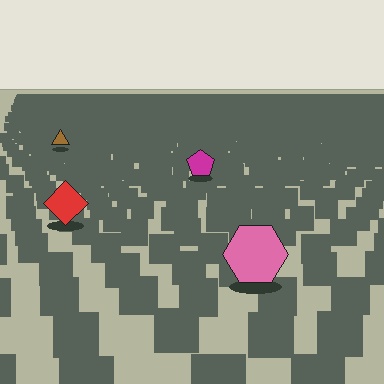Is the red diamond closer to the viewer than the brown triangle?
Yes. The red diamond is closer — you can tell from the texture gradient: the ground texture is coarser near it.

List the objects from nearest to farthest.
From nearest to farthest: the pink hexagon, the red diamond, the magenta pentagon, the brown triangle.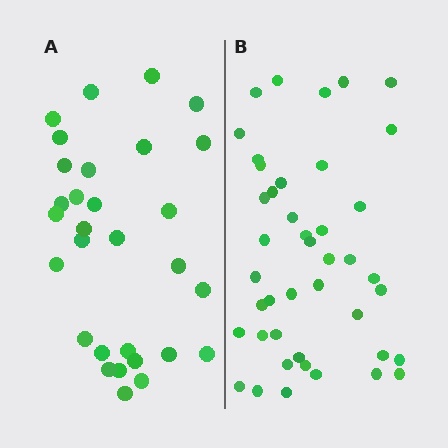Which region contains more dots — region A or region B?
Region B (the right region) has more dots.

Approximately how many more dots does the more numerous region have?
Region B has approximately 15 more dots than region A.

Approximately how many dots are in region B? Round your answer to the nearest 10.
About 40 dots. (The exact count is 43, which rounds to 40.)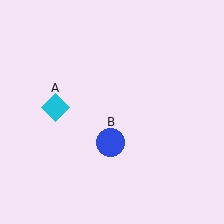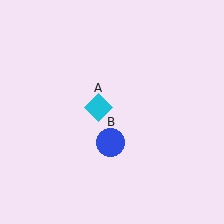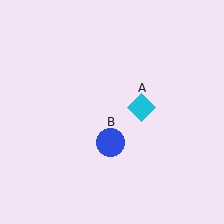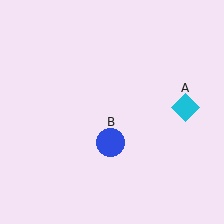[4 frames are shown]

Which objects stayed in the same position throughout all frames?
Blue circle (object B) remained stationary.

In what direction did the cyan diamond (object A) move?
The cyan diamond (object A) moved right.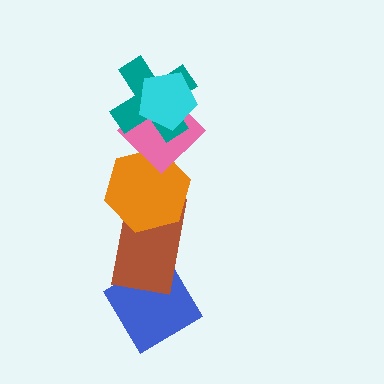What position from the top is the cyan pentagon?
The cyan pentagon is 1st from the top.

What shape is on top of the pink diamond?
The teal cross is on top of the pink diamond.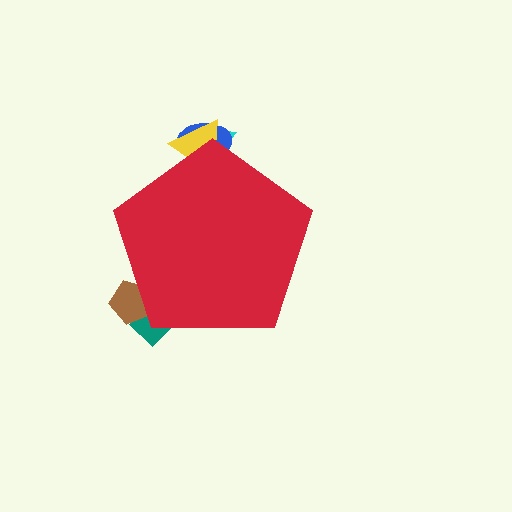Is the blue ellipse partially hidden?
Yes, the blue ellipse is partially hidden behind the red pentagon.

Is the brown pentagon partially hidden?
Yes, the brown pentagon is partially hidden behind the red pentagon.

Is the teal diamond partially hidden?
Yes, the teal diamond is partially hidden behind the red pentagon.